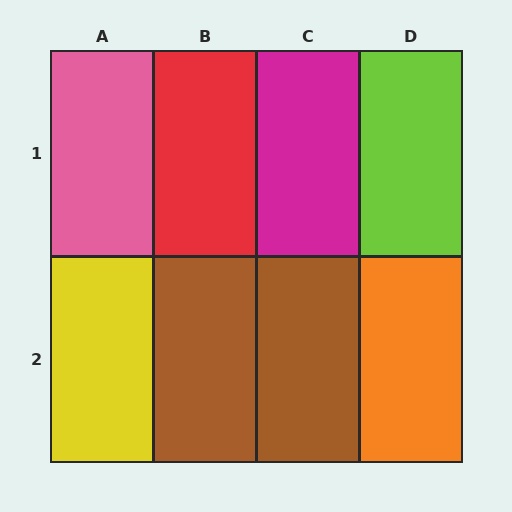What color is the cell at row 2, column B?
Brown.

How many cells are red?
1 cell is red.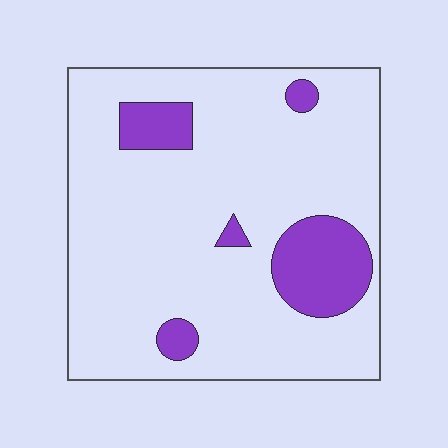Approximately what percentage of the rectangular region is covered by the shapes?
Approximately 15%.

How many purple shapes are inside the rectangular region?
5.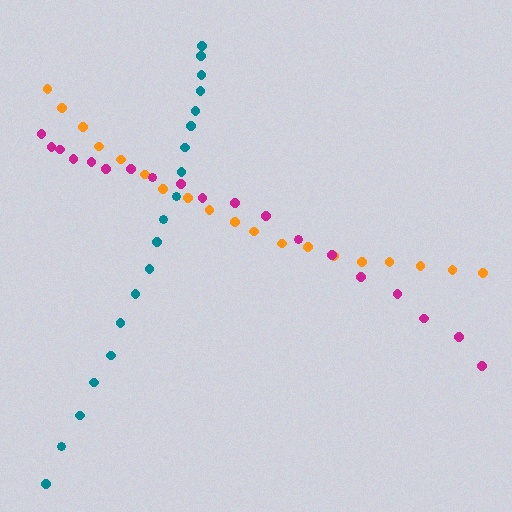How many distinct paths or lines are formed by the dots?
There are 3 distinct paths.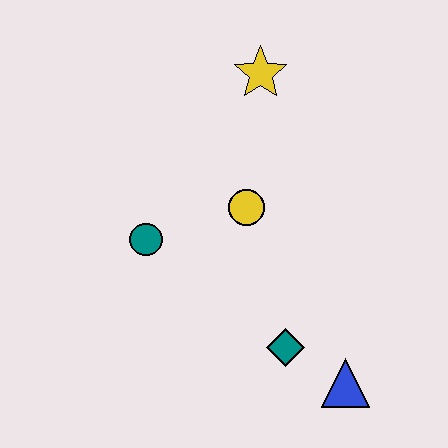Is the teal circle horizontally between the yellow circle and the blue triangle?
No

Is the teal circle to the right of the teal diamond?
No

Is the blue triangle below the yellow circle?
Yes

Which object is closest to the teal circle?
The yellow circle is closest to the teal circle.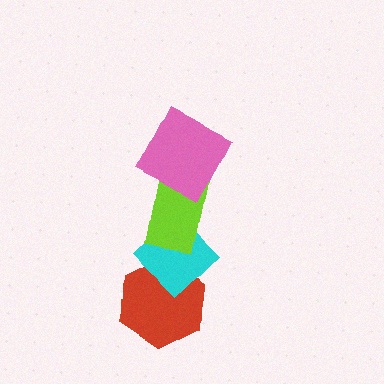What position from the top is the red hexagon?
The red hexagon is 4th from the top.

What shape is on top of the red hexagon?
The cyan diamond is on top of the red hexagon.